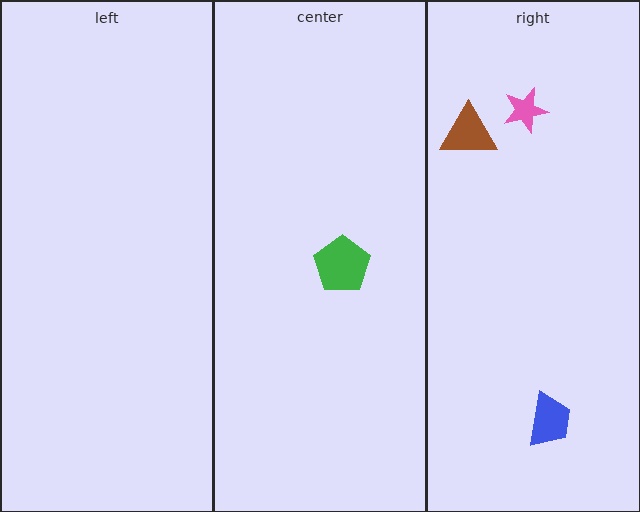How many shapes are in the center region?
1.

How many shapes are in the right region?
3.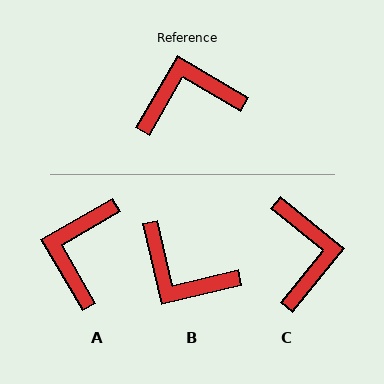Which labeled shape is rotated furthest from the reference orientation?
B, about 134 degrees away.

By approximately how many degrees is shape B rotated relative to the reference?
Approximately 134 degrees counter-clockwise.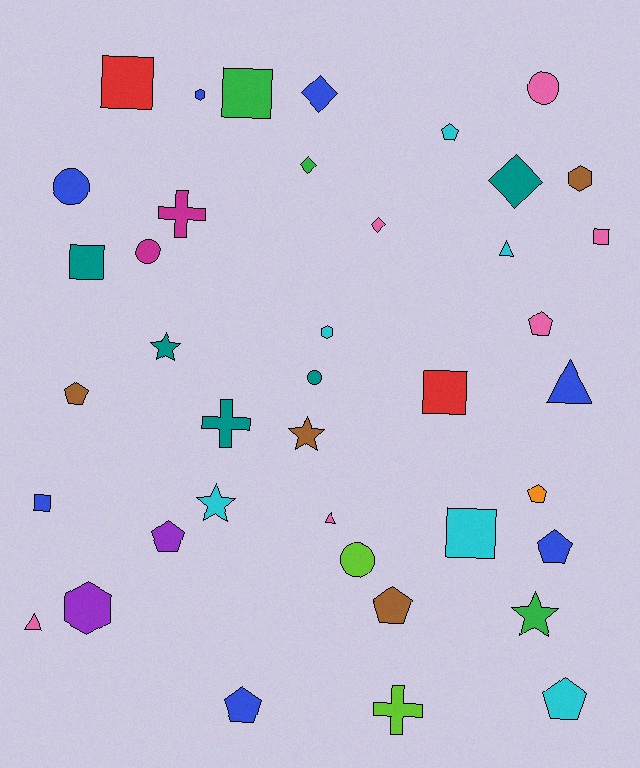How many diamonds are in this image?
There are 4 diamonds.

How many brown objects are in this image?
There are 4 brown objects.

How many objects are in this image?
There are 40 objects.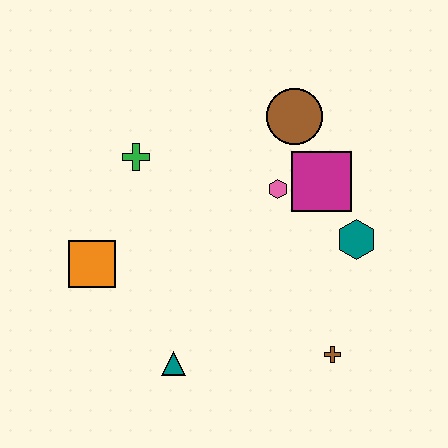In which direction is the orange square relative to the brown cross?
The orange square is to the left of the brown cross.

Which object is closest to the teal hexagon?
The magenta square is closest to the teal hexagon.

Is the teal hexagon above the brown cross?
Yes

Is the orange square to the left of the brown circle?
Yes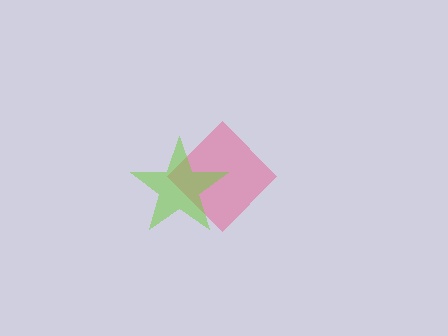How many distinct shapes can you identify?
There are 2 distinct shapes: a pink diamond, a lime star.